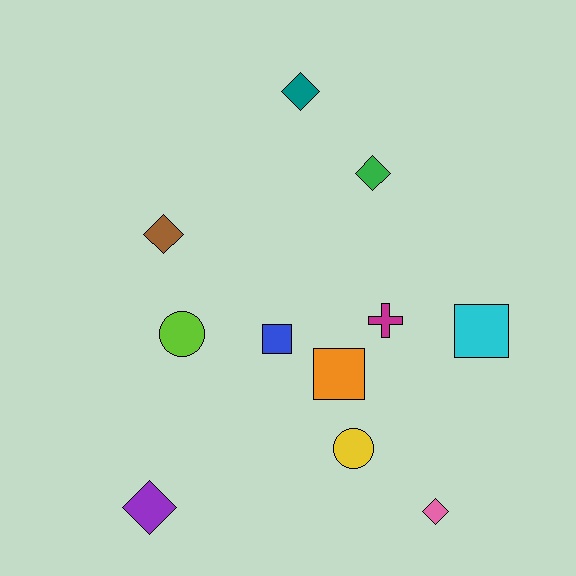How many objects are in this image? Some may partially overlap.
There are 11 objects.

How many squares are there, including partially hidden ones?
There are 3 squares.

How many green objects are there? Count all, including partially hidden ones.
There is 1 green object.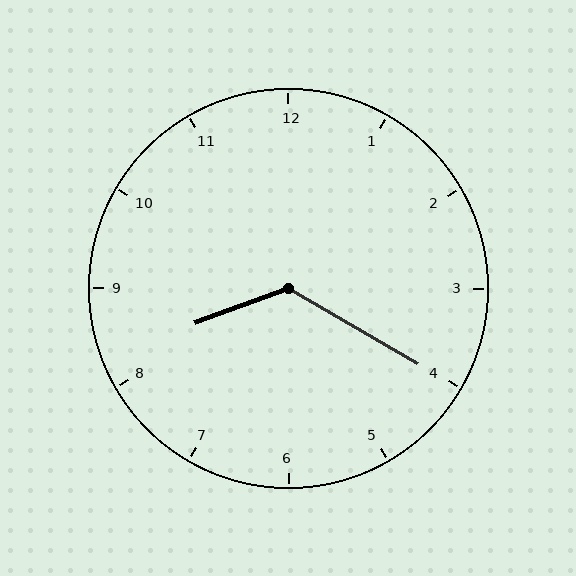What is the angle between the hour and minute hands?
Approximately 130 degrees.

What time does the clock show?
8:20.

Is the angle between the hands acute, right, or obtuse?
It is obtuse.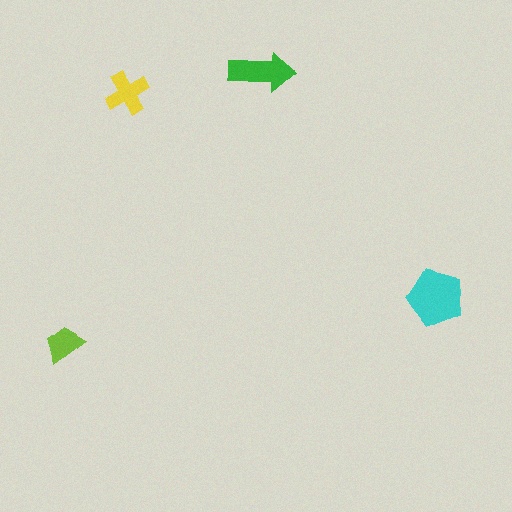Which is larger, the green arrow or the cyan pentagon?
The cyan pentagon.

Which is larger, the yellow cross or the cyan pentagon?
The cyan pentagon.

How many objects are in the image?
There are 4 objects in the image.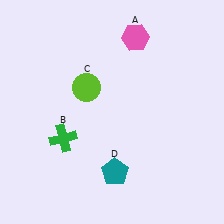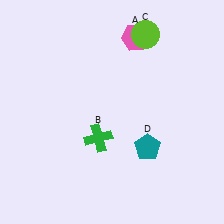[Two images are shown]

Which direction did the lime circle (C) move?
The lime circle (C) moved right.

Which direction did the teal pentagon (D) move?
The teal pentagon (D) moved right.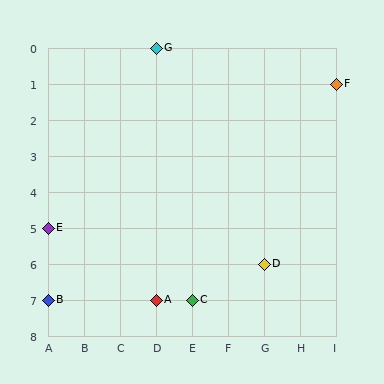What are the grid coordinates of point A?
Point A is at grid coordinates (D, 7).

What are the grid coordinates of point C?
Point C is at grid coordinates (E, 7).